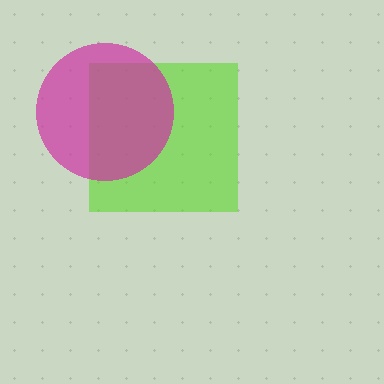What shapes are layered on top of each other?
The layered shapes are: a lime square, a magenta circle.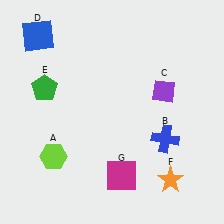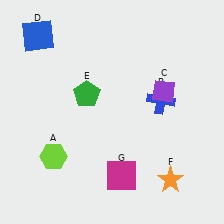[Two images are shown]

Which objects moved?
The objects that moved are: the blue cross (B), the green pentagon (E).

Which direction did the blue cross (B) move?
The blue cross (B) moved up.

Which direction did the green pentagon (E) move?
The green pentagon (E) moved right.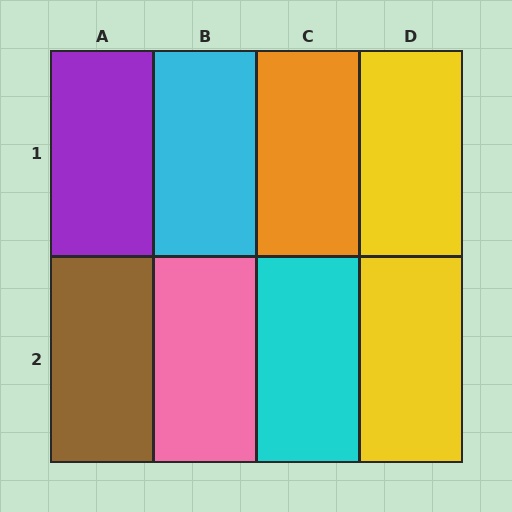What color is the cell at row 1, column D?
Yellow.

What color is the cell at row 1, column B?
Cyan.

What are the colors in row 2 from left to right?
Brown, pink, cyan, yellow.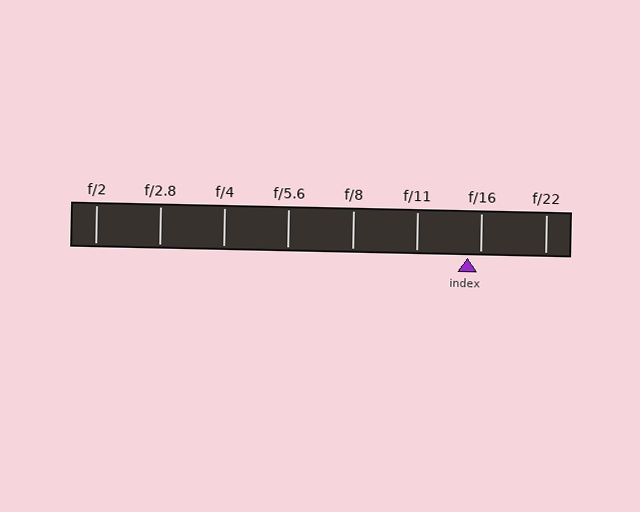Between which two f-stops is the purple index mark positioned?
The index mark is between f/11 and f/16.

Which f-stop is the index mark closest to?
The index mark is closest to f/16.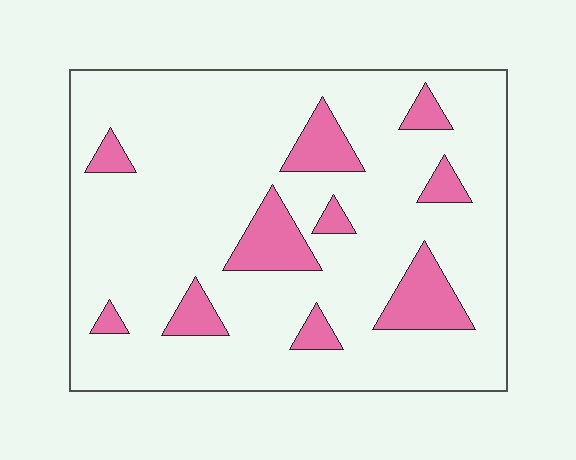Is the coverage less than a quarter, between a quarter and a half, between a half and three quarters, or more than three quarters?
Less than a quarter.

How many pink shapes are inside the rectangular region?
10.